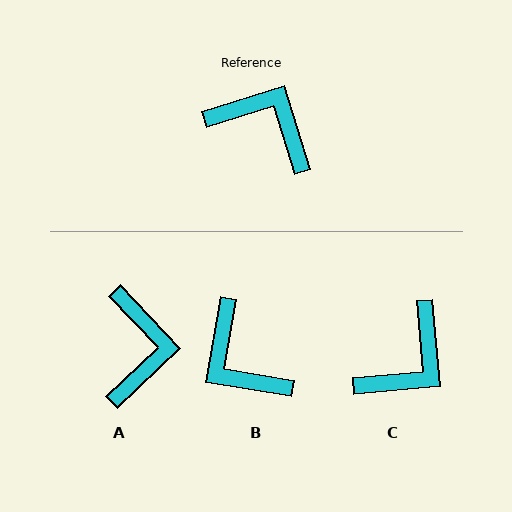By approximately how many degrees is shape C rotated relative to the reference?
Approximately 102 degrees clockwise.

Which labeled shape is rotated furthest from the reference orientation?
B, about 153 degrees away.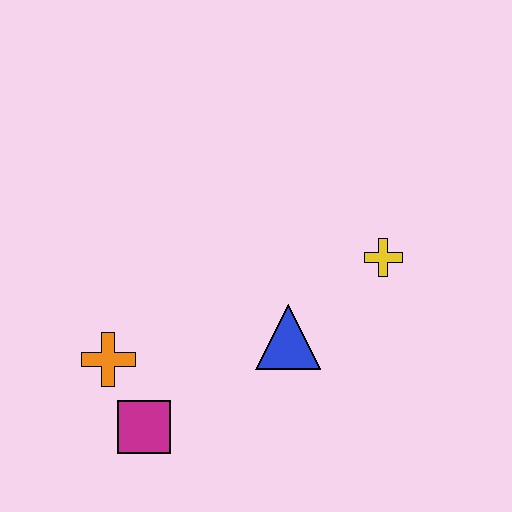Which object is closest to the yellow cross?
The blue triangle is closest to the yellow cross.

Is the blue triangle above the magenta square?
Yes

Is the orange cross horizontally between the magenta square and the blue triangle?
No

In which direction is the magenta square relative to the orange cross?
The magenta square is below the orange cross.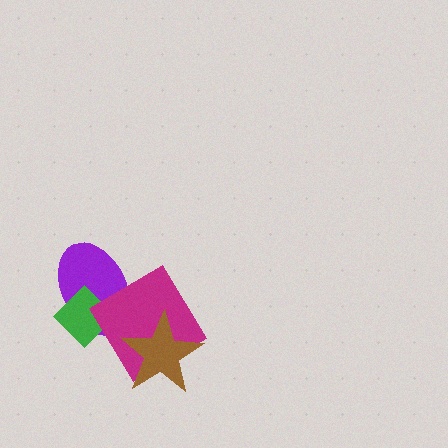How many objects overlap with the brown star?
1 object overlaps with the brown star.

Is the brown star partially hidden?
No, no other shape covers it.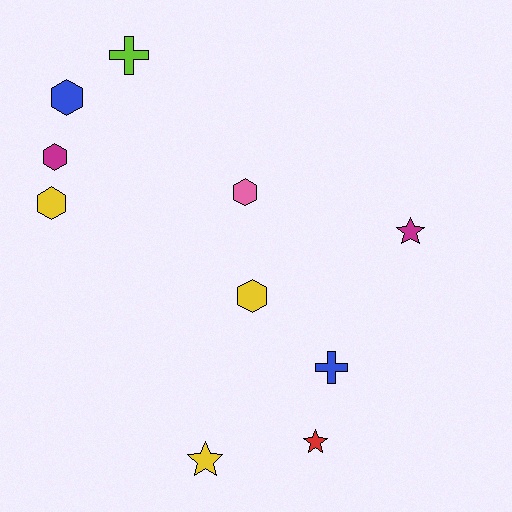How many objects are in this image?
There are 10 objects.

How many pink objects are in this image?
There is 1 pink object.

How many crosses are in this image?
There are 2 crosses.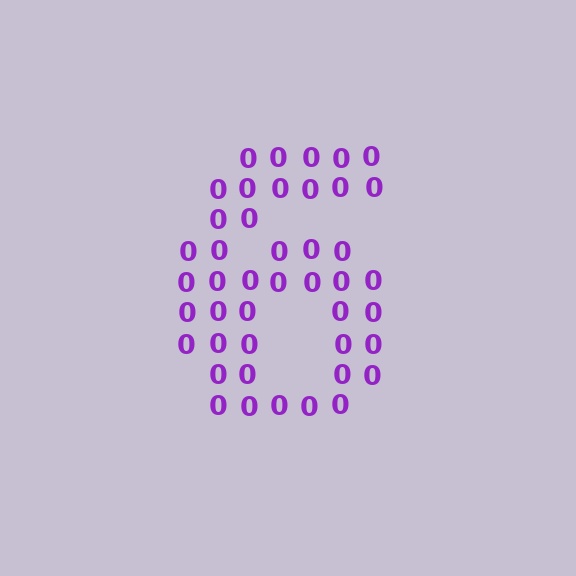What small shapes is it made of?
It is made of small digit 0's.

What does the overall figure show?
The overall figure shows the digit 6.